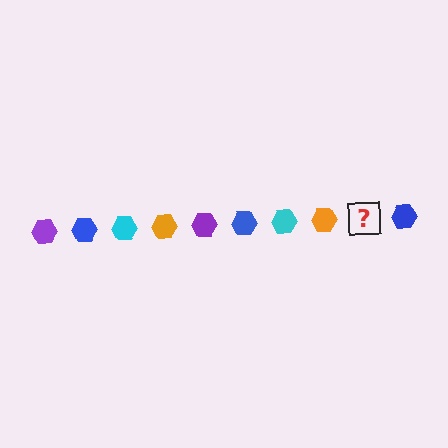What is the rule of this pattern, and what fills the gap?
The rule is that the pattern cycles through purple, blue, cyan, orange hexagons. The gap should be filled with a purple hexagon.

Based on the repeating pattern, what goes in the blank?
The blank should be a purple hexagon.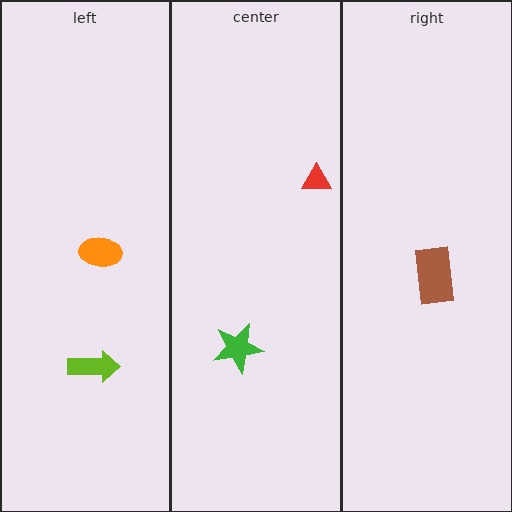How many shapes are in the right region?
1.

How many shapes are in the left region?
2.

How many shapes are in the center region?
2.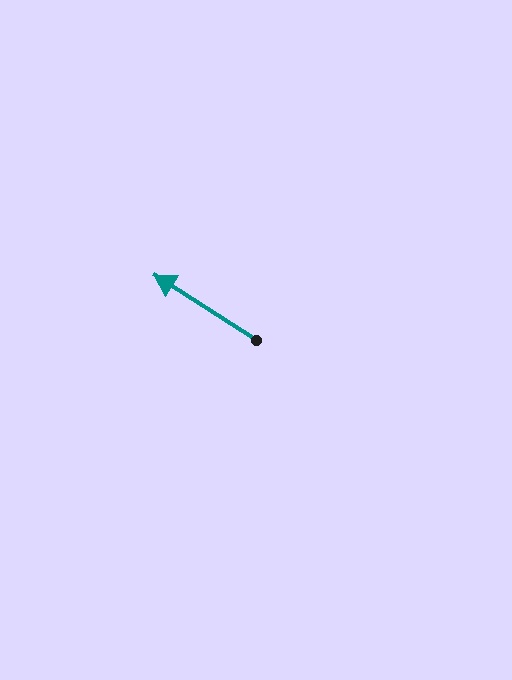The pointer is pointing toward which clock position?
Roughly 10 o'clock.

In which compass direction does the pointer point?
Northwest.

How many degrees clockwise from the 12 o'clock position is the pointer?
Approximately 303 degrees.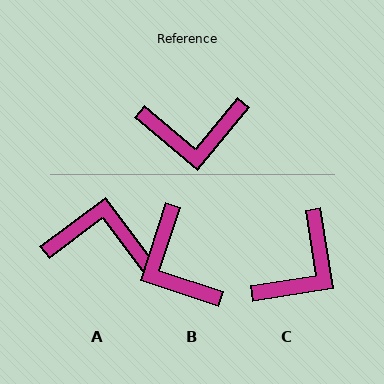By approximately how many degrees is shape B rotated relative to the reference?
Approximately 68 degrees clockwise.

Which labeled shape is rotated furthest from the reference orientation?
A, about 167 degrees away.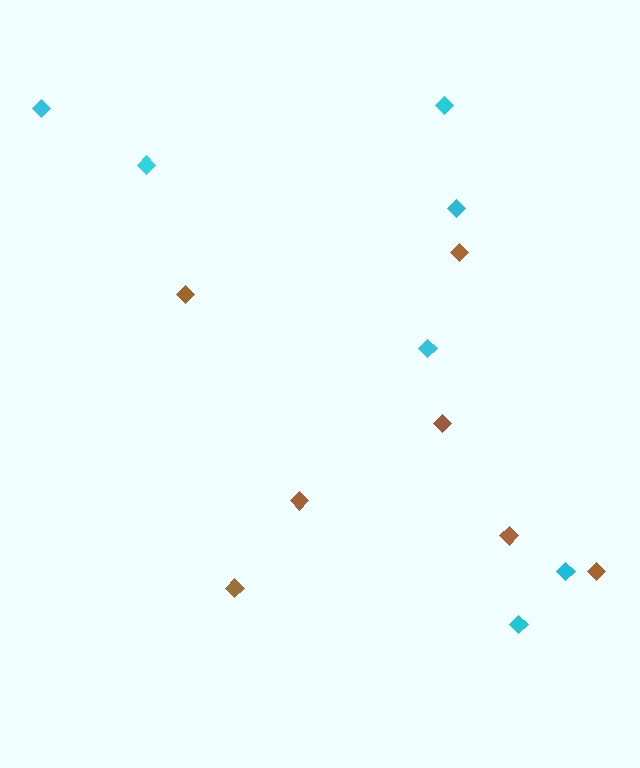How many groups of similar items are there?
There are 2 groups: one group of cyan diamonds (7) and one group of brown diamonds (7).